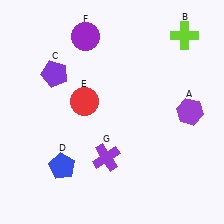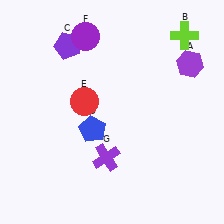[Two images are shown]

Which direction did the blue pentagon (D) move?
The blue pentagon (D) moved up.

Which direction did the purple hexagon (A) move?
The purple hexagon (A) moved up.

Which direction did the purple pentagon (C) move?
The purple pentagon (C) moved up.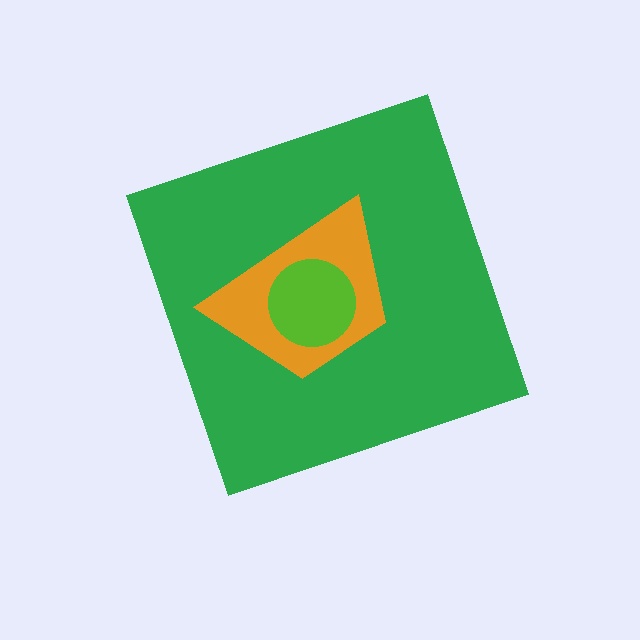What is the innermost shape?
The lime circle.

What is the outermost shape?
The green diamond.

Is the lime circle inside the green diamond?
Yes.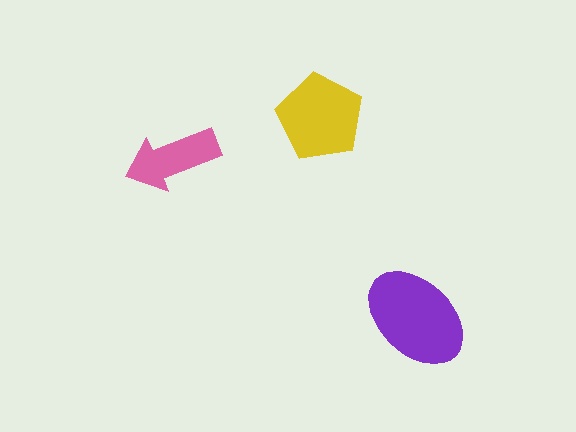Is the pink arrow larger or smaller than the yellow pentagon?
Smaller.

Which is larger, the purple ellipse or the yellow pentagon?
The purple ellipse.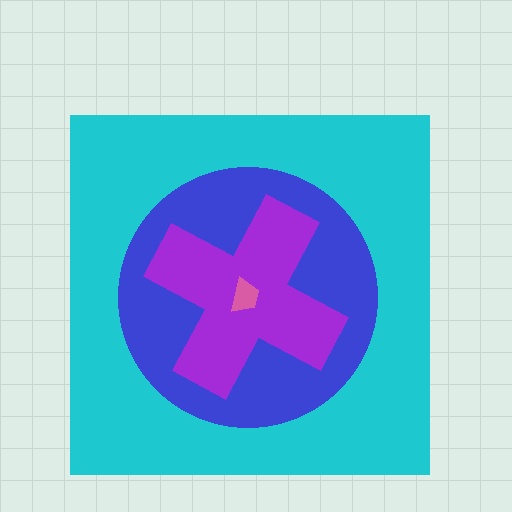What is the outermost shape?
The cyan square.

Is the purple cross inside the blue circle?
Yes.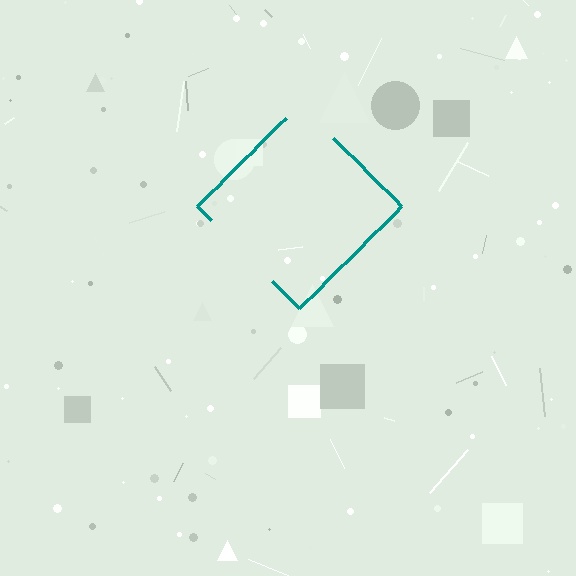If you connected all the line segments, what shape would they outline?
They would outline a diamond.